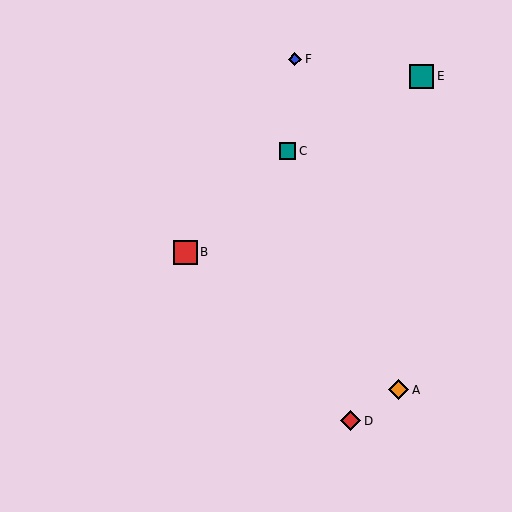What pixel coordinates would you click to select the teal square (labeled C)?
Click at (288, 151) to select the teal square C.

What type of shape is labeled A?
Shape A is an orange diamond.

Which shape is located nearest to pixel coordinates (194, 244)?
The red square (labeled B) at (185, 252) is nearest to that location.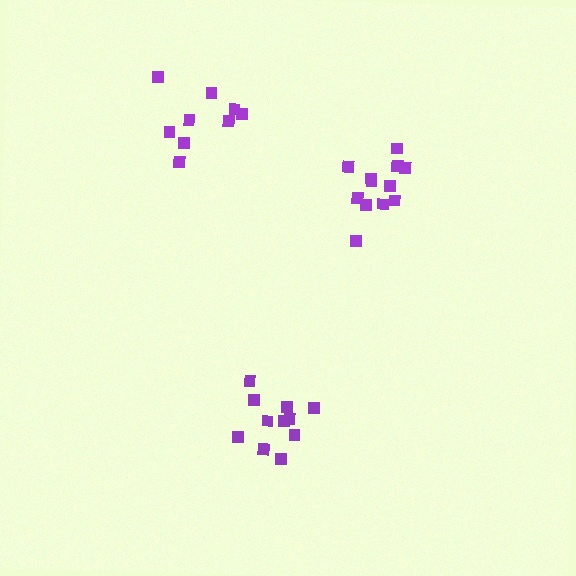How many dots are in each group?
Group 1: 12 dots, Group 2: 9 dots, Group 3: 11 dots (32 total).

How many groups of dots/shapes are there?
There are 3 groups.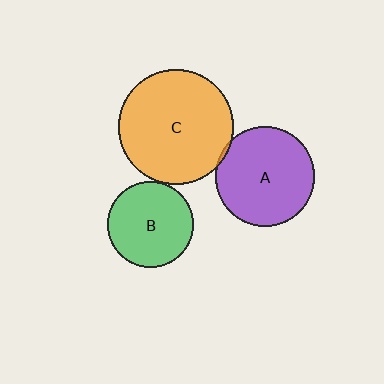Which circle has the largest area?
Circle C (orange).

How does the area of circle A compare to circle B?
Approximately 1.3 times.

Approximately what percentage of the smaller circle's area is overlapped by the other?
Approximately 5%.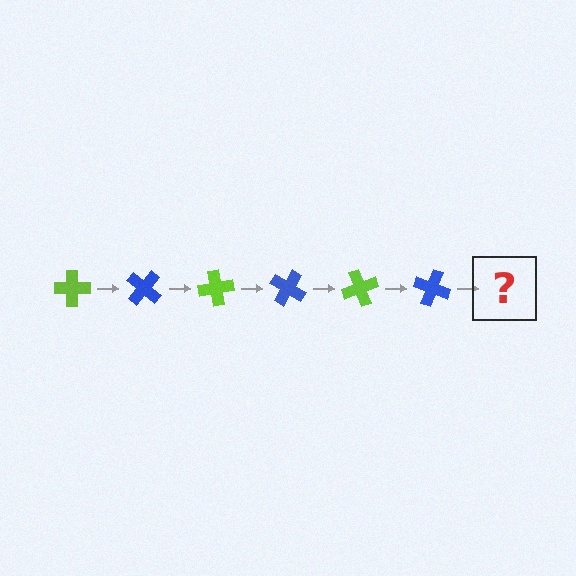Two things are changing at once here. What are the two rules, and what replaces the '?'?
The two rules are that it rotates 40 degrees each step and the color cycles through lime and blue. The '?' should be a lime cross, rotated 240 degrees from the start.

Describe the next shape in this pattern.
It should be a lime cross, rotated 240 degrees from the start.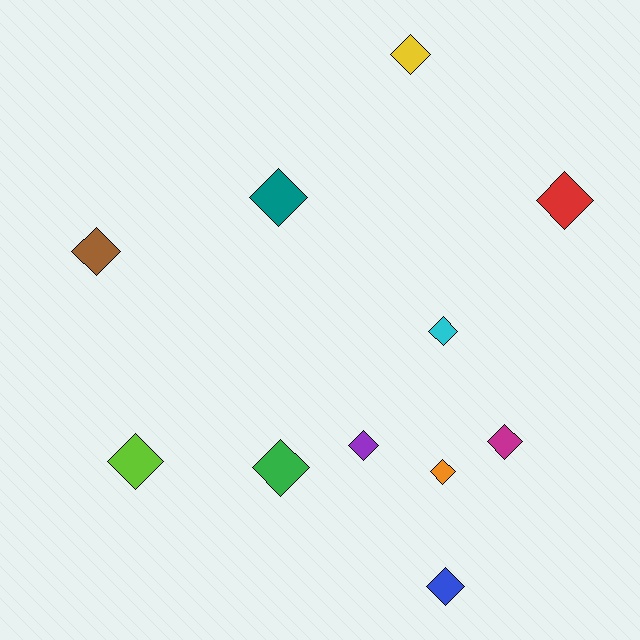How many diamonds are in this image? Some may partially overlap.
There are 11 diamonds.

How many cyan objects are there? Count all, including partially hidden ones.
There is 1 cyan object.